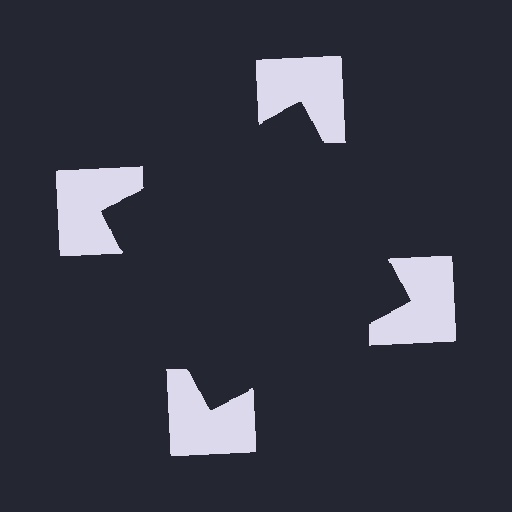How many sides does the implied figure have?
4 sides.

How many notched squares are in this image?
There are 4 — one at each vertex of the illusory square.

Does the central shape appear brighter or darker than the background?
It typically appears slightly darker than the background, even though no actual brightness change is drawn.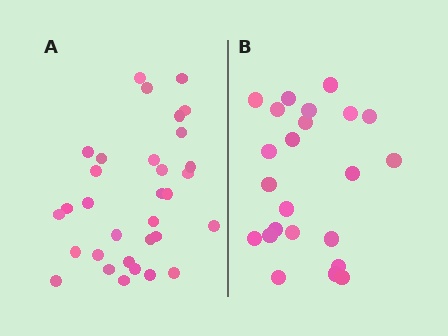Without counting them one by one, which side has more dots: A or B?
Region A (the left region) has more dots.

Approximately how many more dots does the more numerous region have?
Region A has roughly 8 or so more dots than region B.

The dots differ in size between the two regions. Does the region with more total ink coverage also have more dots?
No. Region B has more total ink coverage because its dots are larger, but region A actually contains more individual dots. Total area can be misleading — the number of items is what matters here.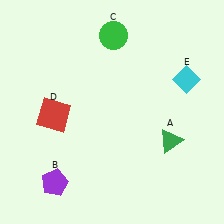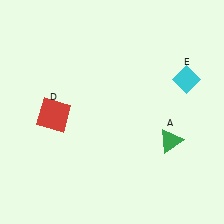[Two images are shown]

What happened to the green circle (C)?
The green circle (C) was removed in Image 2. It was in the top-right area of Image 1.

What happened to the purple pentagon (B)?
The purple pentagon (B) was removed in Image 2. It was in the bottom-left area of Image 1.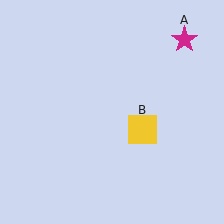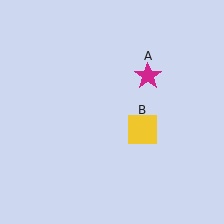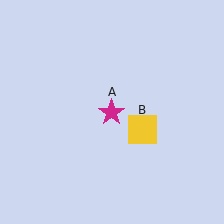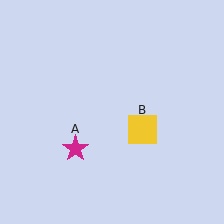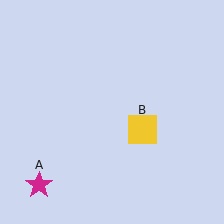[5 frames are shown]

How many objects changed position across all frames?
1 object changed position: magenta star (object A).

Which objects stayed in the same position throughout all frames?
Yellow square (object B) remained stationary.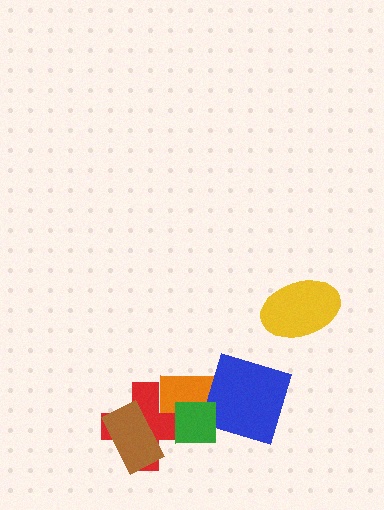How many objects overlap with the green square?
3 objects overlap with the green square.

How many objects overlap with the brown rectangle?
1 object overlaps with the brown rectangle.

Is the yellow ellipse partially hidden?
No, no other shape covers it.